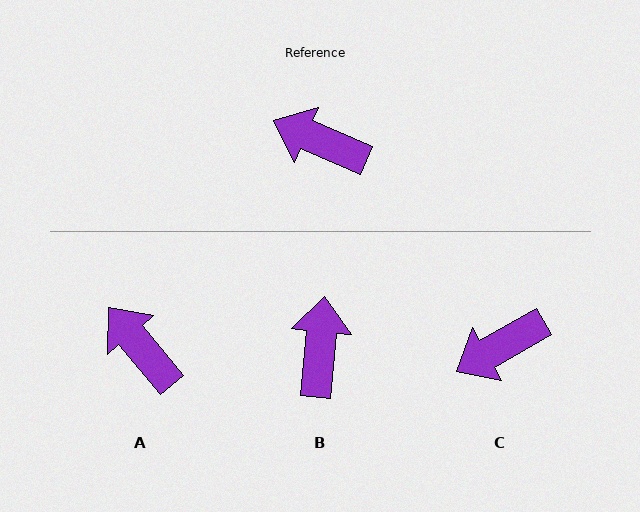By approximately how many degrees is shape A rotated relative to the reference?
Approximately 27 degrees clockwise.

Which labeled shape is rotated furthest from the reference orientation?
B, about 72 degrees away.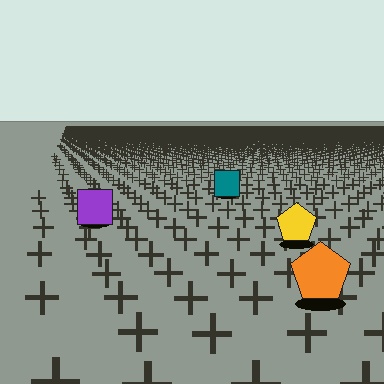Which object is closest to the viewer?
The orange pentagon is closest. The texture marks near it are larger and more spread out.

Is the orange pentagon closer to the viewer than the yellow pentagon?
Yes. The orange pentagon is closer — you can tell from the texture gradient: the ground texture is coarser near it.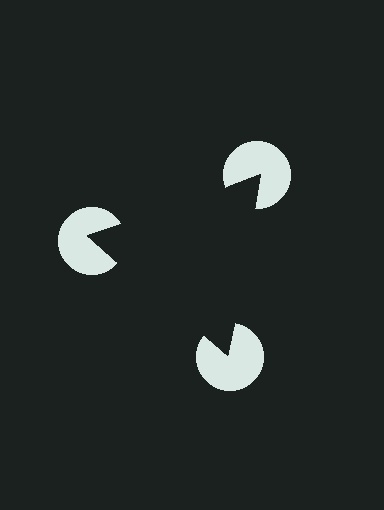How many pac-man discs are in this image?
There are 3 — one at each vertex of the illusory triangle.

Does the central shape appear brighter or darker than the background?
It typically appears slightly darker than the background, even though no actual brightness change is drawn.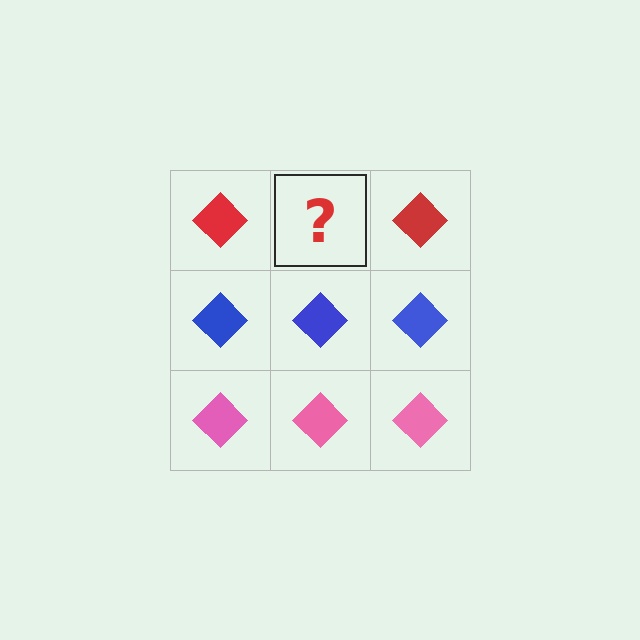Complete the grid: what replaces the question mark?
The question mark should be replaced with a red diamond.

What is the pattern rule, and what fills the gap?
The rule is that each row has a consistent color. The gap should be filled with a red diamond.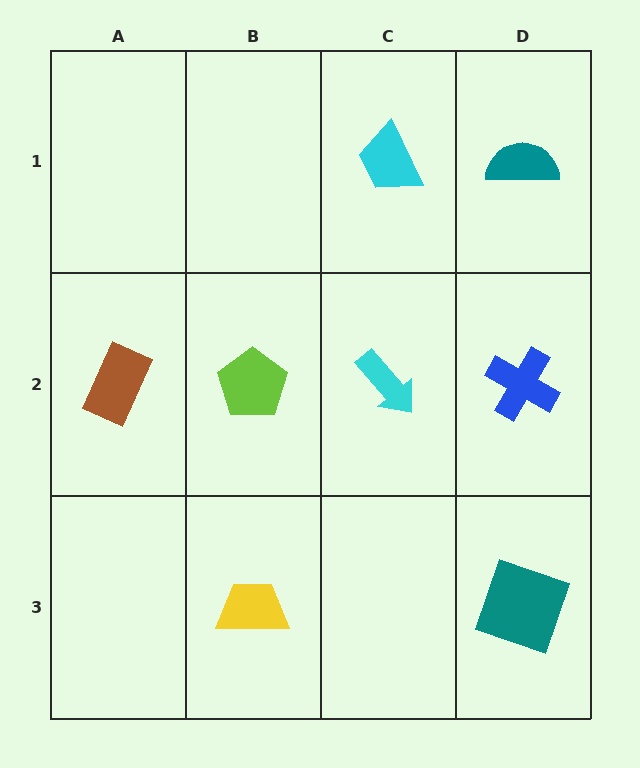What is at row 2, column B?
A lime pentagon.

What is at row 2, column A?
A brown rectangle.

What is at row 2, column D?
A blue cross.